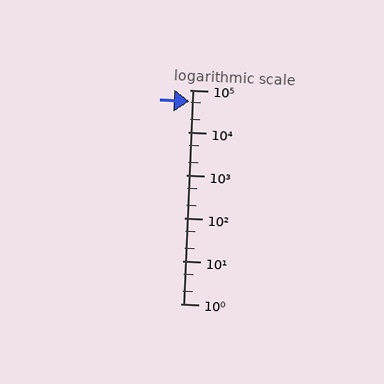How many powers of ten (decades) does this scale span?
The scale spans 5 decades, from 1 to 100000.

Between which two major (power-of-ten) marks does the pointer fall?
The pointer is between 10000 and 100000.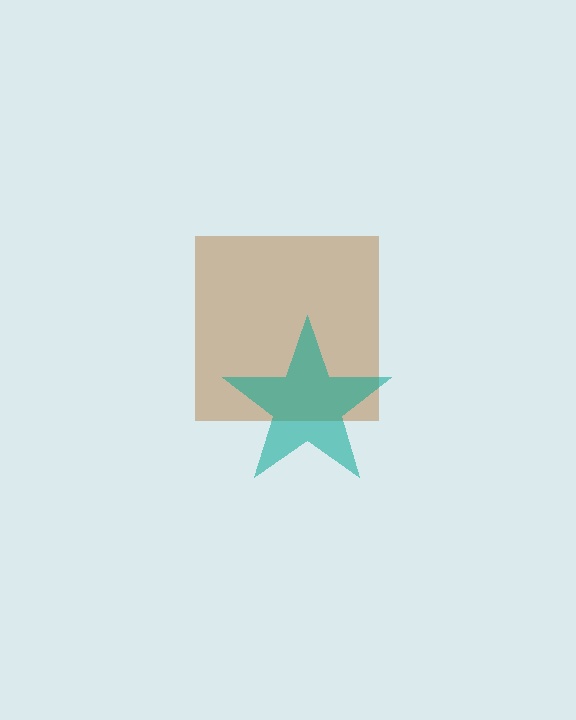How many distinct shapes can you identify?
There are 2 distinct shapes: a brown square, a teal star.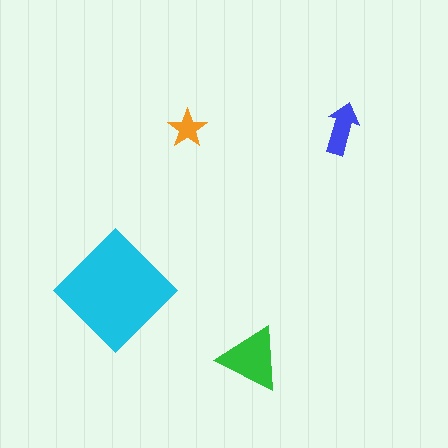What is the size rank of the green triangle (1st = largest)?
2nd.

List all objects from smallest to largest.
The orange star, the blue arrow, the green triangle, the cyan diamond.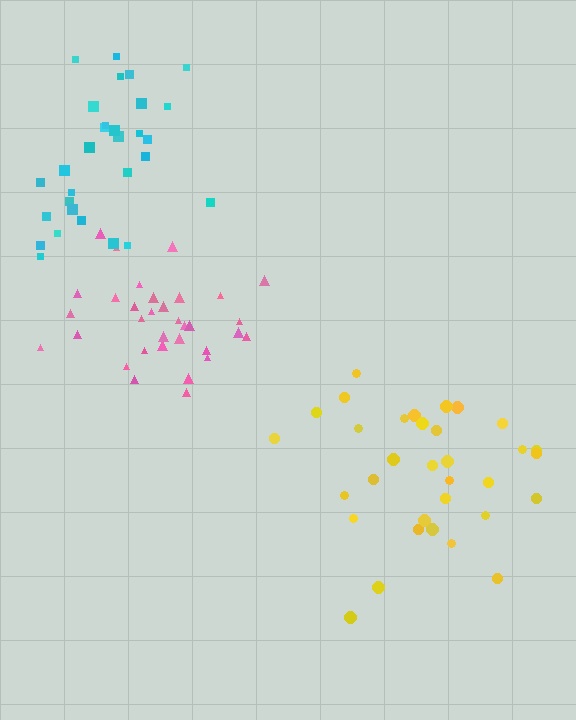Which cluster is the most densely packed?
Pink.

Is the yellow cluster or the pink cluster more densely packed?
Pink.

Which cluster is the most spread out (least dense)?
Cyan.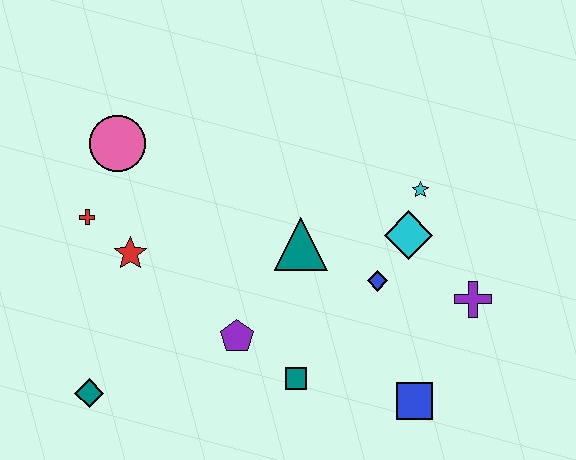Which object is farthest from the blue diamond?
The teal diamond is farthest from the blue diamond.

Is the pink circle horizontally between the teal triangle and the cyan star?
No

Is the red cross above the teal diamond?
Yes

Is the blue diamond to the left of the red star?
No